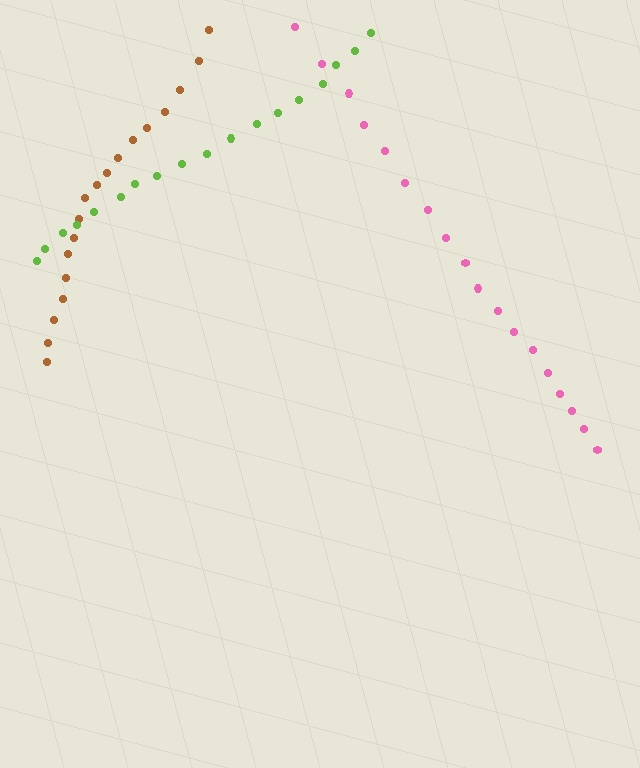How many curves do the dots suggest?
There are 3 distinct paths.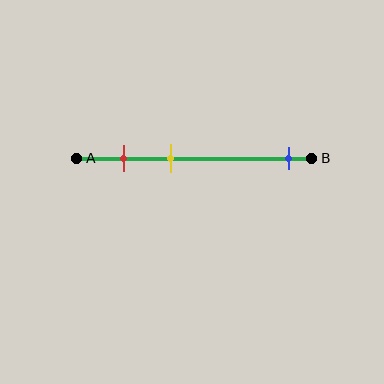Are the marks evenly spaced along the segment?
No, the marks are not evenly spaced.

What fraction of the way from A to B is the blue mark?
The blue mark is approximately 90% (0.9) of the way from A to B.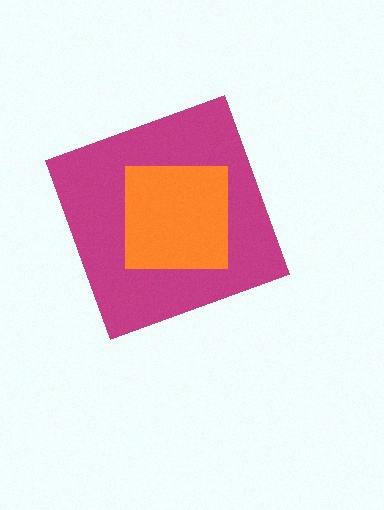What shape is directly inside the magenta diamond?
The orange square.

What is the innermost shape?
The orange square.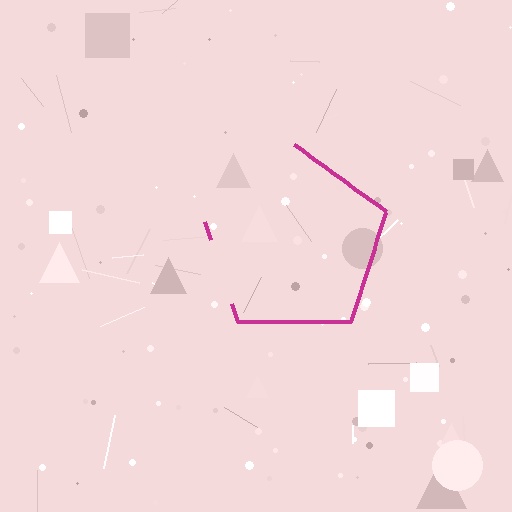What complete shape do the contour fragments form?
The contour fragments form a pentagon.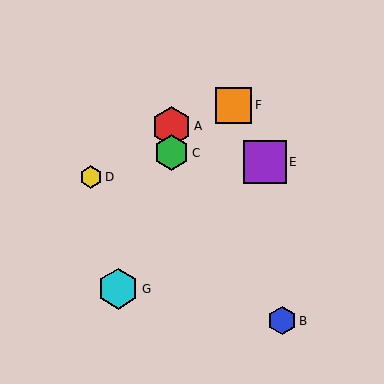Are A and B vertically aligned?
No, A is at x≈172 and B is at x≈282.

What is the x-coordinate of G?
Object G is at x≈118.